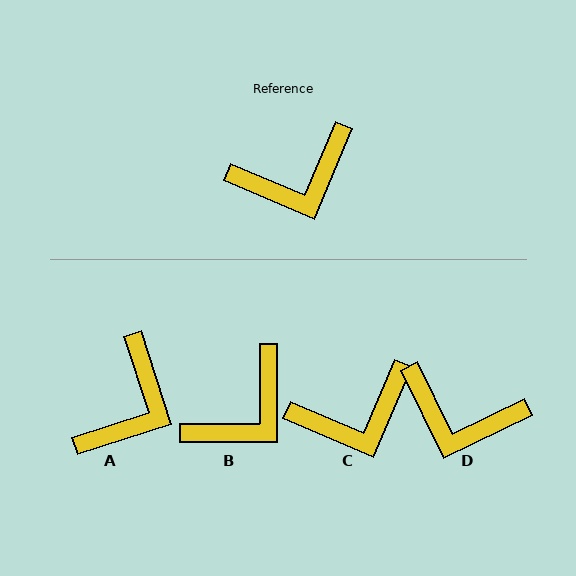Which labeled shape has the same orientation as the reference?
C.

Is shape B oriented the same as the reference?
No, it is off by about 23 degrees.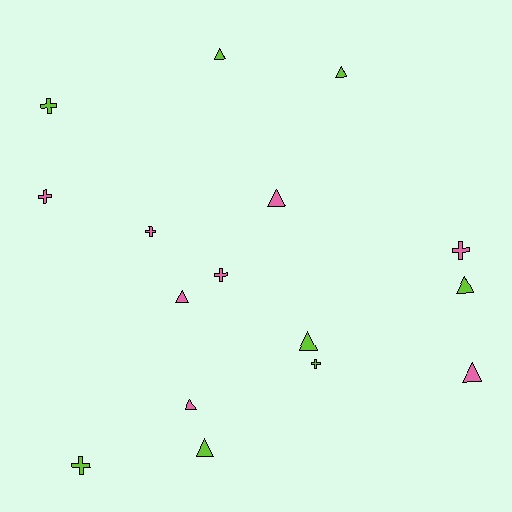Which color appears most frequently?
Pink, with 8 objects.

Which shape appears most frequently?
Triangle, with 9 objects.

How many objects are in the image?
There are 16 objects.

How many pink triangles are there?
There are 4 pink triangles.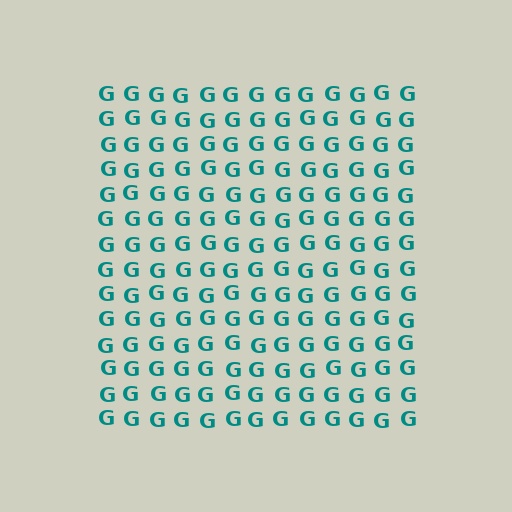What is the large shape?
The large shape is a square.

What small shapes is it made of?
It is made of small letter G's.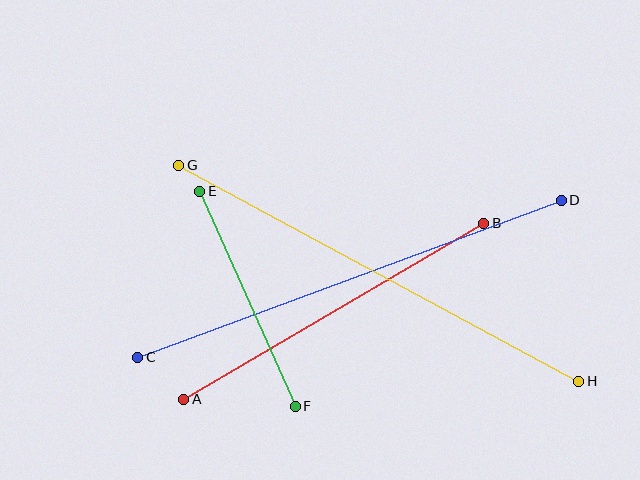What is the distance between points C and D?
The distance is approximately 452 pixels.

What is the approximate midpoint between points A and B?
The midpoint is at approximately (334, 311) pixels.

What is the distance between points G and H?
The distance is approximately 455 pixels.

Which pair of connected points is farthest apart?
Points G and H are farthest apart.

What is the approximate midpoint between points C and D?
The midpoint is at approximately (349, 279) pixels.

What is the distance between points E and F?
The distance is approximately 235 pixels.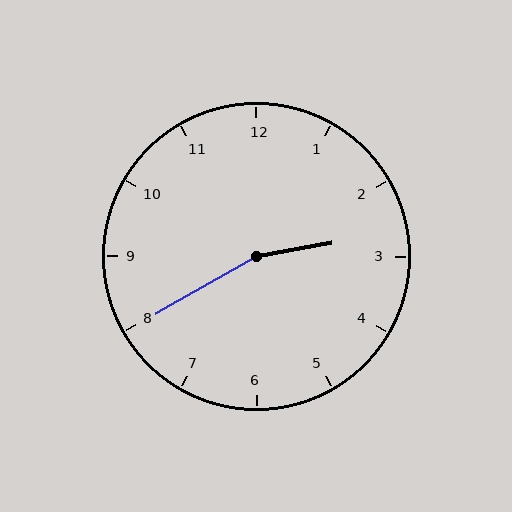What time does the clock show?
2:40.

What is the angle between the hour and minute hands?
Approximately 160 degrees.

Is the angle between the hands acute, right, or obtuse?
It is obtuse.